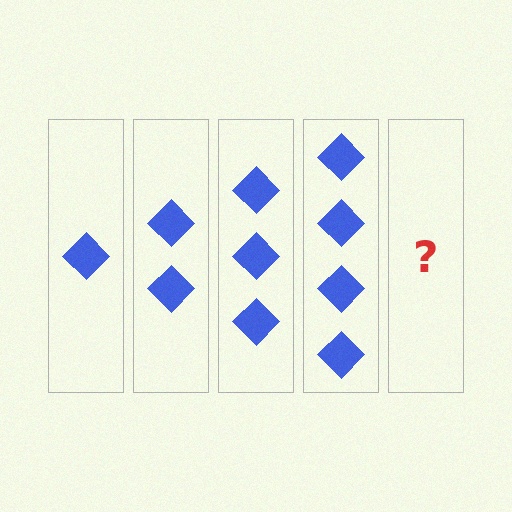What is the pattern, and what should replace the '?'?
The pattern is that each step adds one more diamond. The '?' should be 5 diamonds.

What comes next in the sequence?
The next element should be 5 diamonds.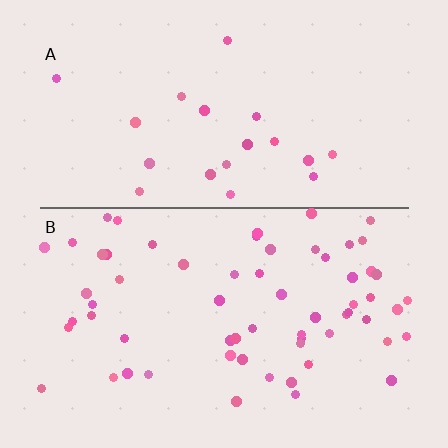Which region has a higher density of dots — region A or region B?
B (the bottom).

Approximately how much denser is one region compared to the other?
Approximately 3.1× — region B over region A.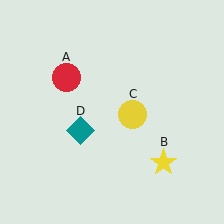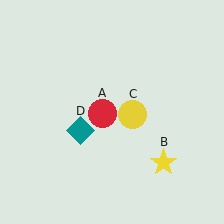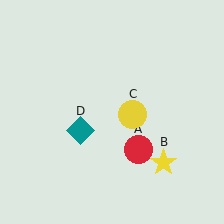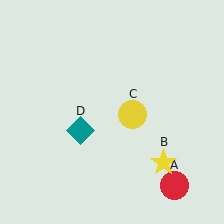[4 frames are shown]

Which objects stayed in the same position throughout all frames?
Yellow star (object B) and yellow circle (object C) and teal diamond (object D) remained stationary.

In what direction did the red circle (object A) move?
The red circle (object A) moved down and to the right.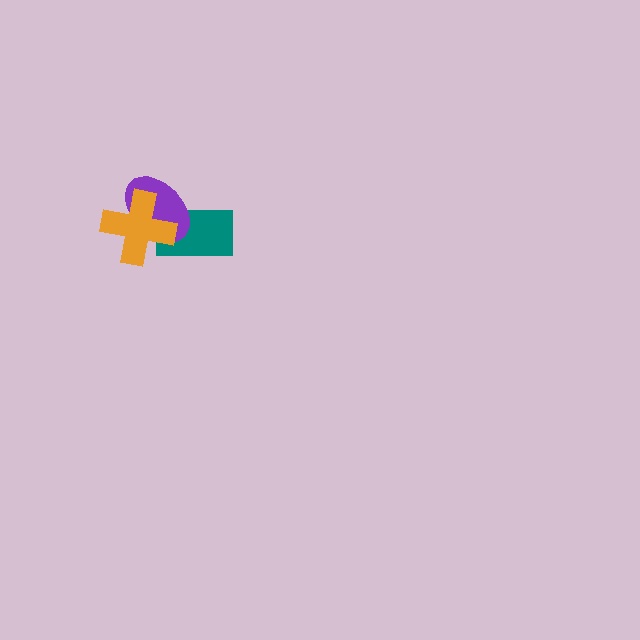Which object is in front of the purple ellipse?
The orange cross is in front of the purple ellipse.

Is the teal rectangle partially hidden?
Yes, it is partially covered by another shape.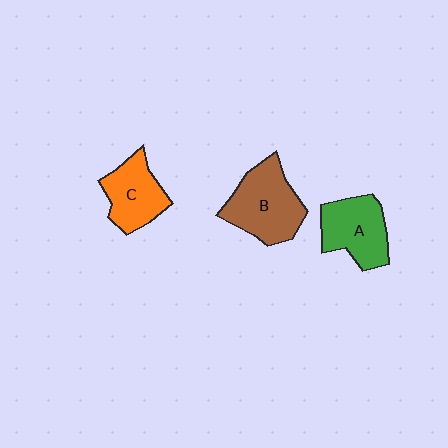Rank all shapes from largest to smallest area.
From largest to smallest: B (brown), A (green), C (orange).